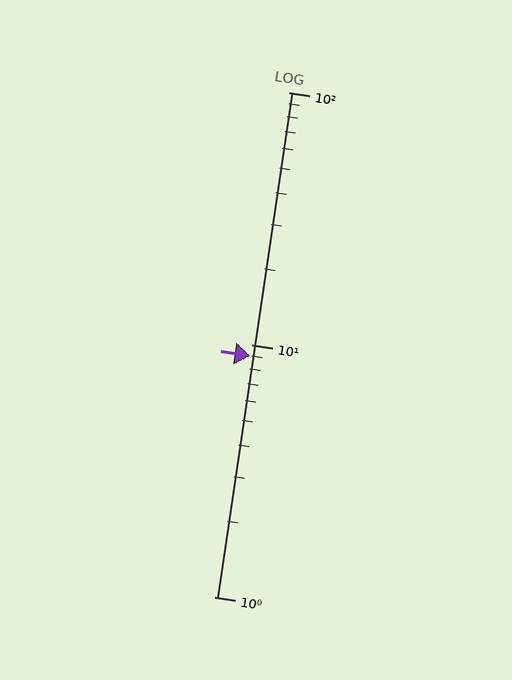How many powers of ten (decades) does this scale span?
The scale spans 2 decades, from 1 to 100.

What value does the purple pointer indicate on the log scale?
The pointer indicates approximately 9.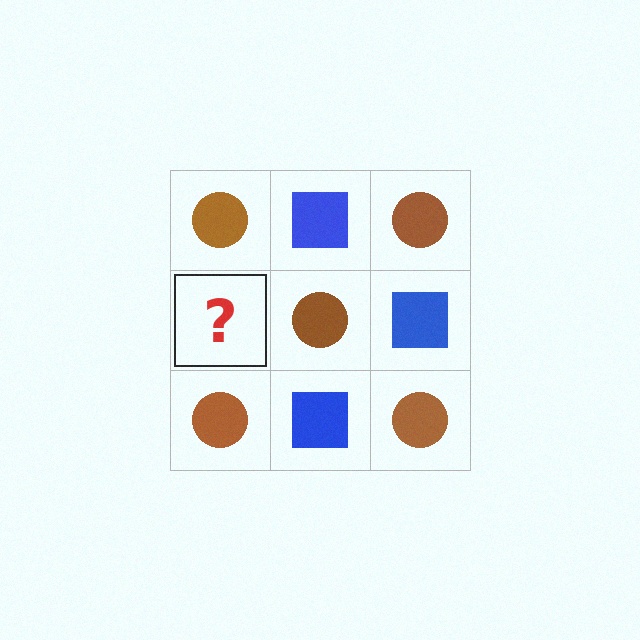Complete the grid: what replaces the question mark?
The question mark should be replaced with a blue square.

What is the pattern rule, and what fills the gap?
The rule is that it alternates brown circle and blue square in a checkerboard pattern. The gap should be filled with a blue square.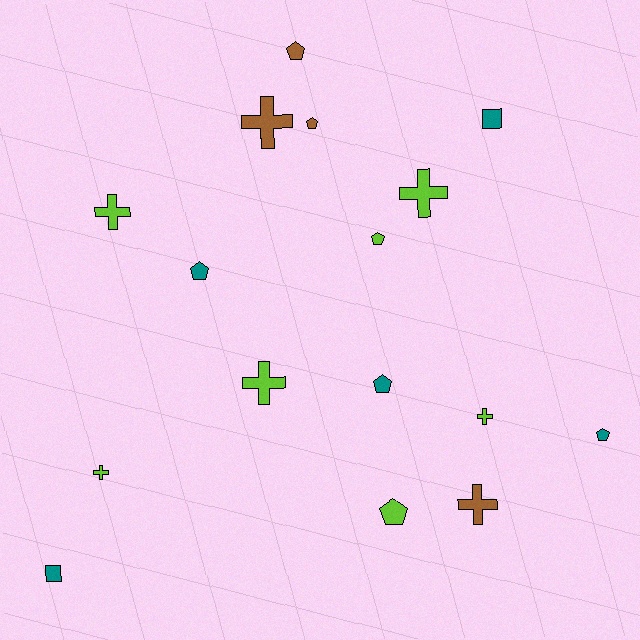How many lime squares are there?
There are no lime squares.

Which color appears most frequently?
Lime, with 7 objects.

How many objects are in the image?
There are 16 objects.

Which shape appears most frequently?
Cross, with 7 objects.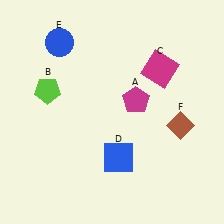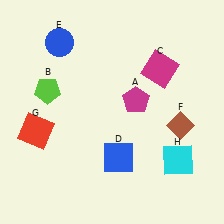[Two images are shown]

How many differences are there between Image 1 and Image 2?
There are 2 differences between the two images.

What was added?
A red square (G), a cyan square (H) were added in Image 2.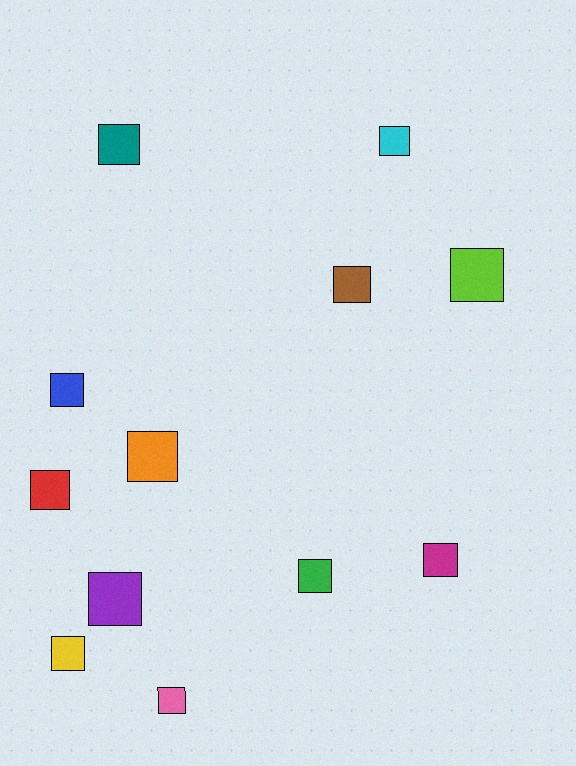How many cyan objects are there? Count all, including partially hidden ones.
There is 1 cyan object.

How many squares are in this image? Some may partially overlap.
There are 12 squares.